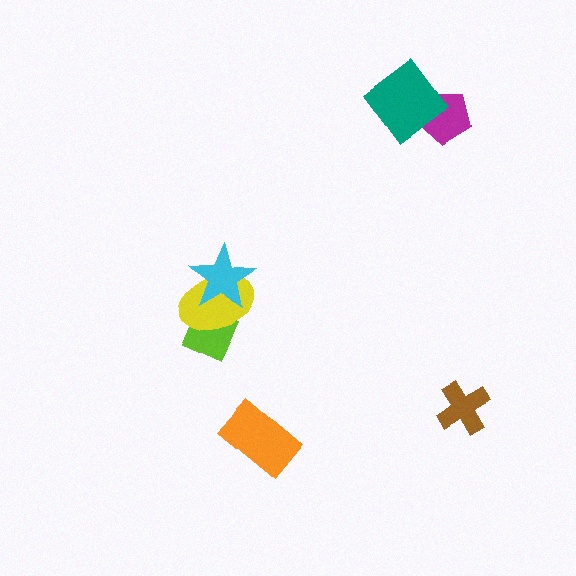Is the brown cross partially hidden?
No, no other shape covers it.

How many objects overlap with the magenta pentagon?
1 object overlaps with the magenta pentagon.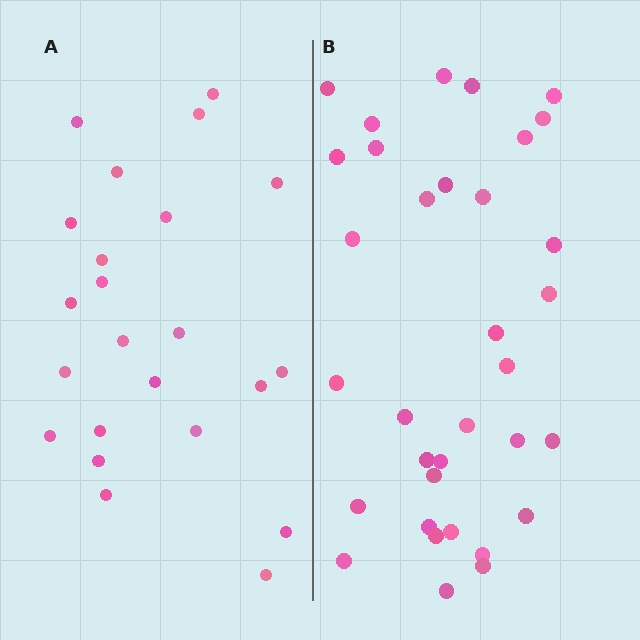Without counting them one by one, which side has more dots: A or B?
Region B (the right region) has more dots.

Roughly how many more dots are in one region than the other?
Region B has roughly 12 or so more dots than region A.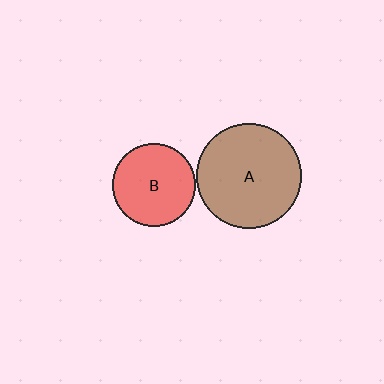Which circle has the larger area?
Circle A (brown).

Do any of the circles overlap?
No, none of the circles overlap.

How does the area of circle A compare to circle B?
Approximately 1.6 times.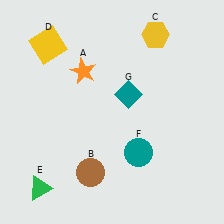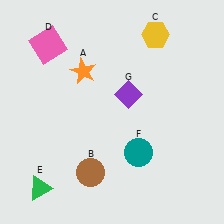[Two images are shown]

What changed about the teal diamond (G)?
In Image 1, G is teal. In Image 2, it changed to purple.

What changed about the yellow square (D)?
In Image 1, D is yellow. In Image 2, it changed to pink.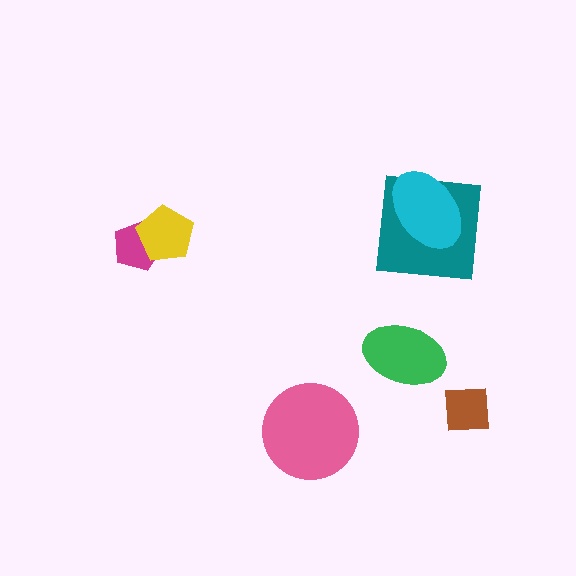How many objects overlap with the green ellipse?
0 objects overlap with the green ellipse.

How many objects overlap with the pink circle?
0 objects overlap with the pink circle.